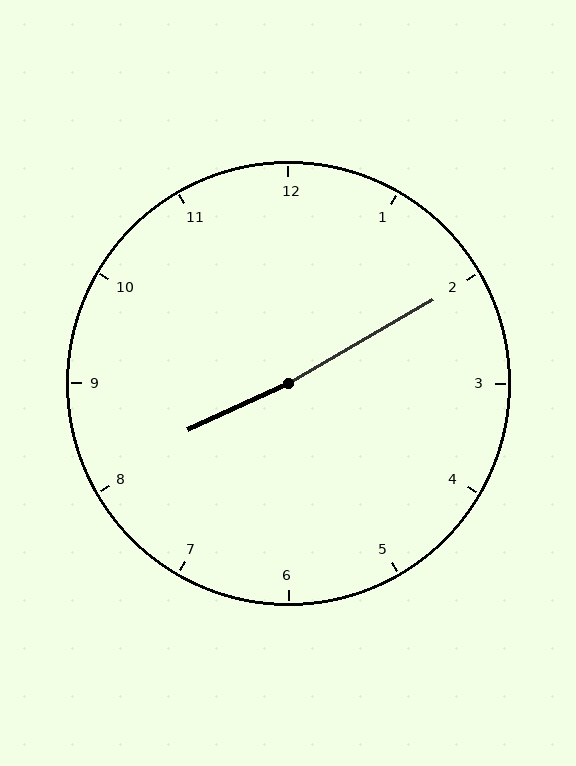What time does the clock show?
8:10.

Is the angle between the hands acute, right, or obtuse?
It is obtuse.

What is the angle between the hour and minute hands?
Approximately 175 degrees.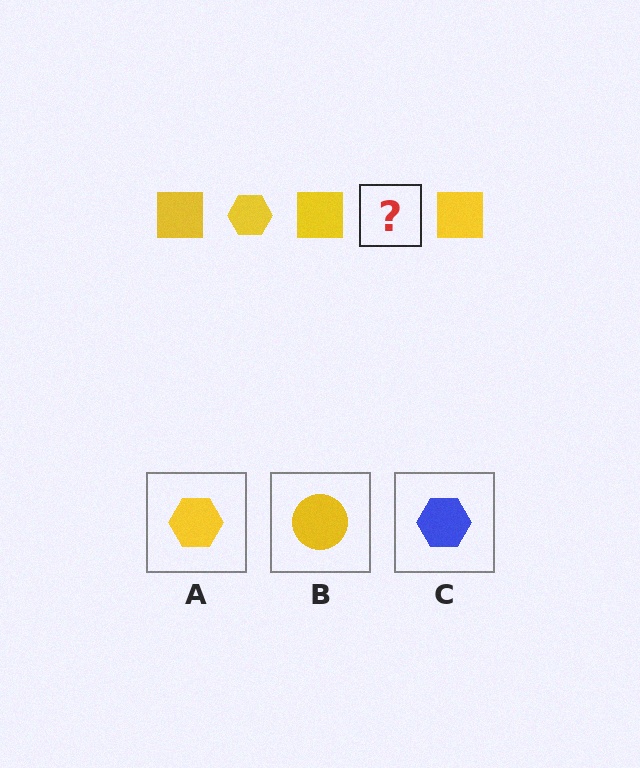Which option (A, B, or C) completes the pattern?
A.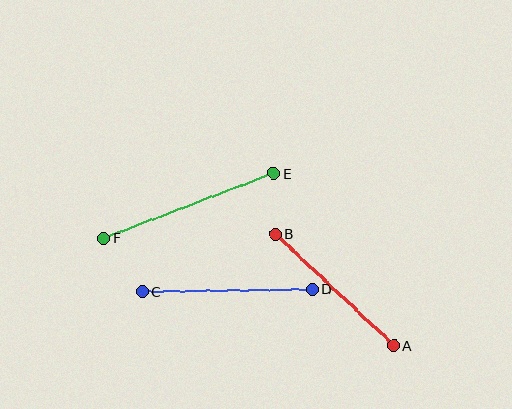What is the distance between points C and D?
The distance is approximately 170 pixels.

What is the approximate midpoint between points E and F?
The midpoint is at approximately (189, 206) pixels.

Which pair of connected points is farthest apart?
Points E and F are farthest apart.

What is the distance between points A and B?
The distance is approximately 162 pixels.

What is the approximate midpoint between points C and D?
The midpoint is at approximately (227, 290) pixels.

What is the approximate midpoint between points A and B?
The midpoint is at approximately (335, 290) pixels.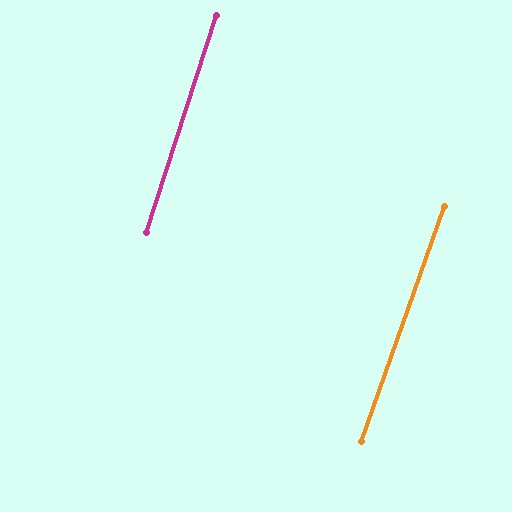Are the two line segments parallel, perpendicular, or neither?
Parallel — their directions differ by only 1.6°.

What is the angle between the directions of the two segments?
Approximately 2 degrees.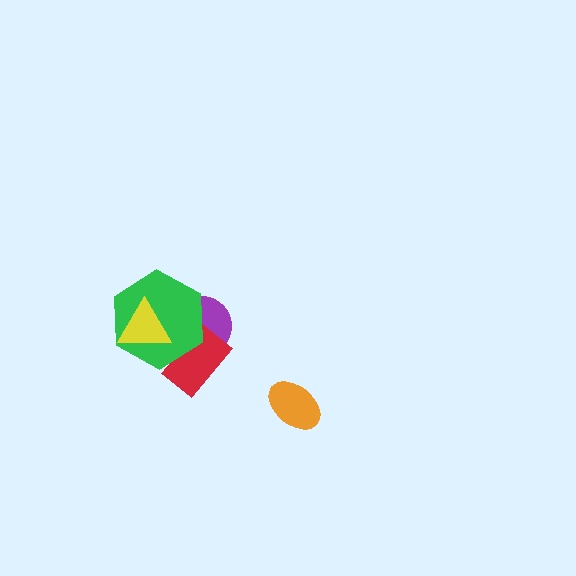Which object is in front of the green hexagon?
The yellow triangle is in front of the green hexagon.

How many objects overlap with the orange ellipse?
0 objects overlap with the orange ellipse.